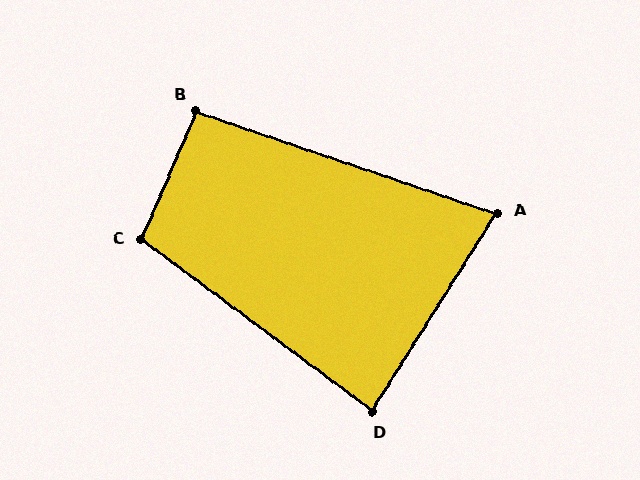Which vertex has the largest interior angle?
C, at approximately 103 degrees.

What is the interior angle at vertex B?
Approximately 94 degrees (approximately right).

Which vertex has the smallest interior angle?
A, at approximately 77 degrees.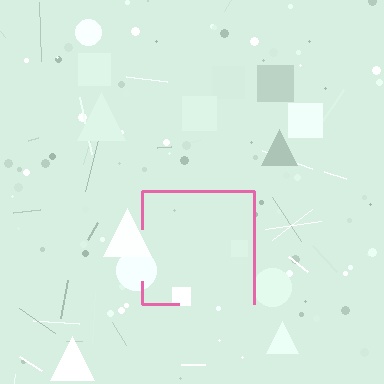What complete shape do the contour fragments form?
The contour fragments form a square.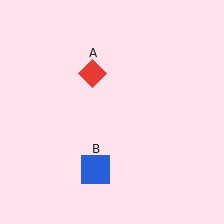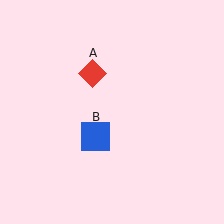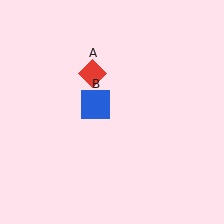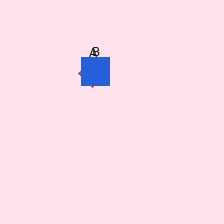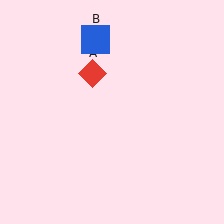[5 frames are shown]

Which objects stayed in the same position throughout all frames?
Red diamond (object A) remained stationary.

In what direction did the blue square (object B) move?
The blue square (object B) moved up.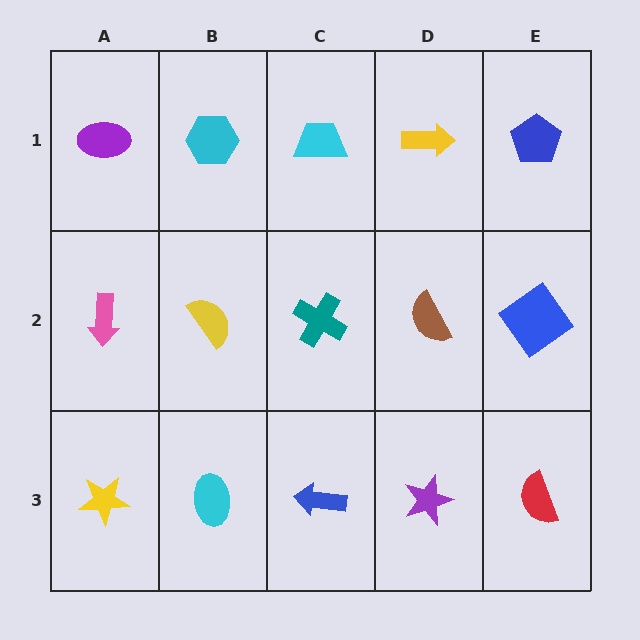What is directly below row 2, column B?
A cyan ellipse.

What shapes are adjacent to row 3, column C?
A teal cross (row 2, column C), a cyan ellipse (row 3, column B), a purple star (row 3, column D).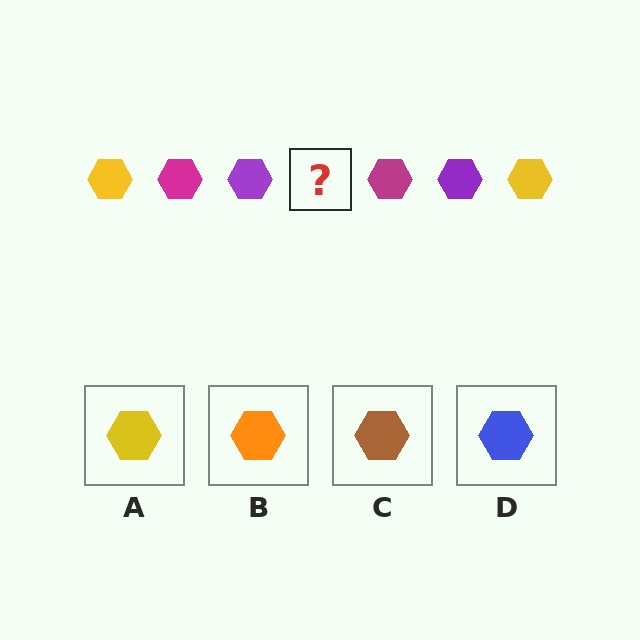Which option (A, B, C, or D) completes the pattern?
A.